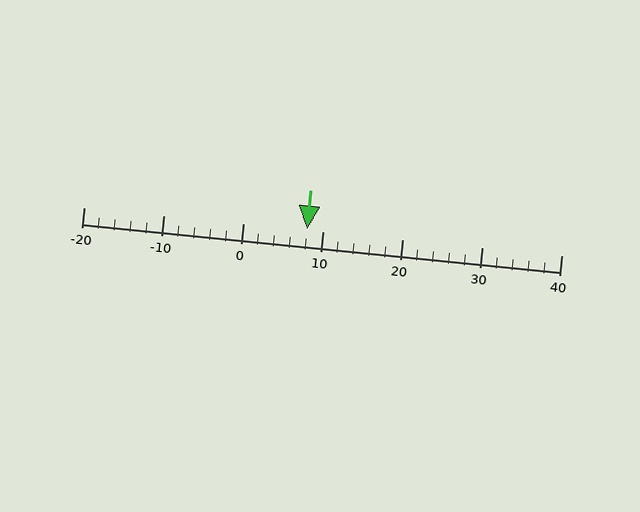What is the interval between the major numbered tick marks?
The major tick marks are spaced 10 units apart.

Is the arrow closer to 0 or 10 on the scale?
The arrow is closer to 10.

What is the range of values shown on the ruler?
The ruler shows values from -20 to 40.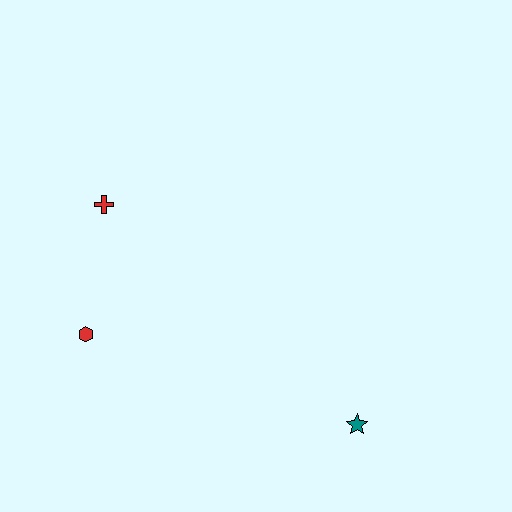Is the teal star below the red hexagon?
Yes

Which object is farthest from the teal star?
The red cross is farthest from the teal star.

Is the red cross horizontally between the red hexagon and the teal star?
Yes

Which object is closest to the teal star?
The red hexagon is closest to the teal star.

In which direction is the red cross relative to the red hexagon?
The red cross is above the red hexagon.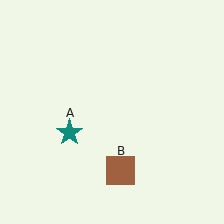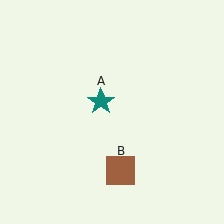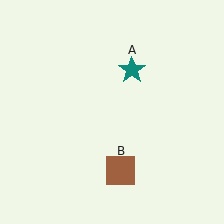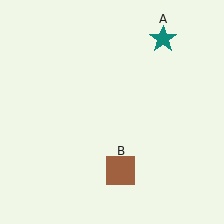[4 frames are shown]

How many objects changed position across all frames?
1 object changed position: teal star (object A).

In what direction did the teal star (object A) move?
The teal star (object A) moved up and to the right.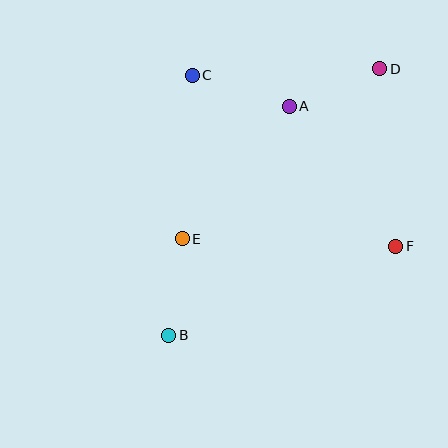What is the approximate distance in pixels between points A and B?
The distance between A and B is approximately 259 pixels.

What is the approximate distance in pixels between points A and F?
The distance between A and F is approximately 176 pixels.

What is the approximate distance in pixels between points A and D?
The distance between A and D is approximately 98 pixels.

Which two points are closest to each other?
Points B and E are closest to each other.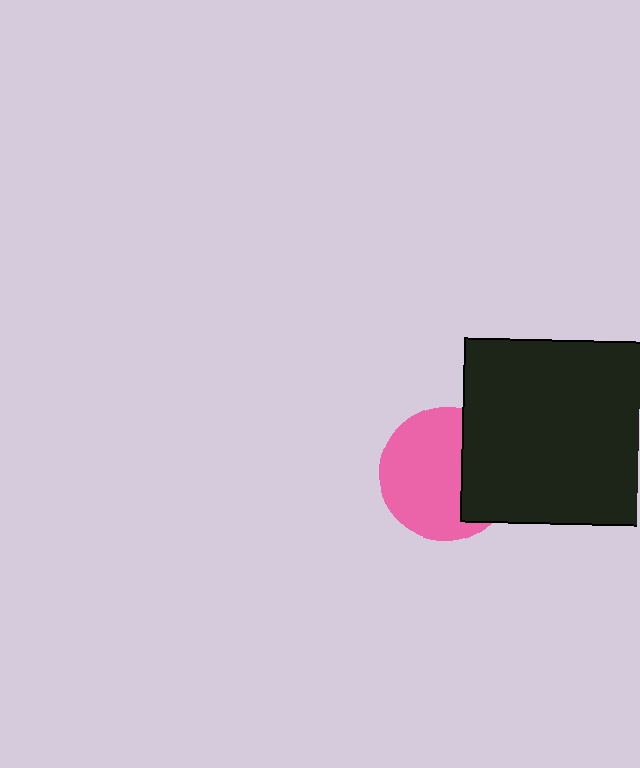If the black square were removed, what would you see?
You would see the complete pink circle.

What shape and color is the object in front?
The object in front is a black square.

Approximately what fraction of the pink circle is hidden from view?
Roughly 34% of the pink circle is hidden behind the black square.